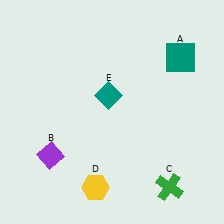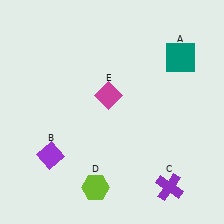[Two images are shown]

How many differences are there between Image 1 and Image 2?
There are 3 differences between the two images.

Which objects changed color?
C changed from green to purple. D changed from yellow to lime. E changed from teal to magenta.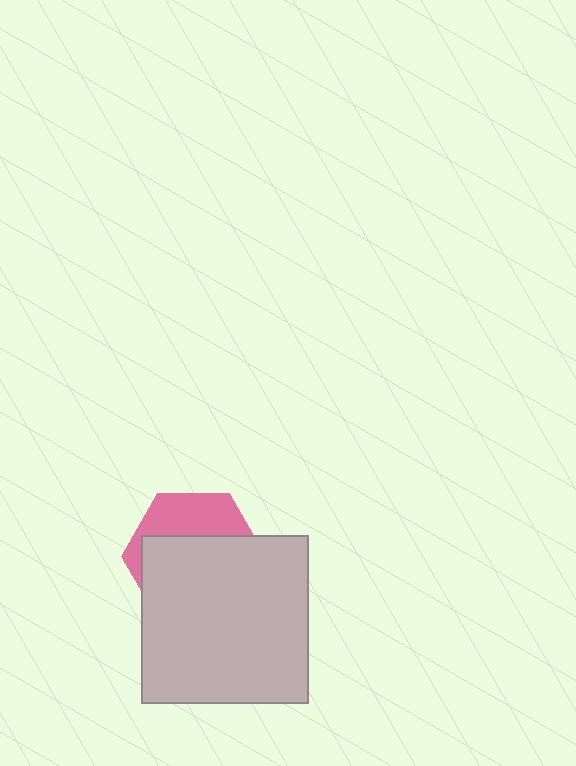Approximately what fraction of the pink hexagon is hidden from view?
Roughly 65% of the pink hexagon is hidden behind the light gray square.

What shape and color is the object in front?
The object in front is a light gray square.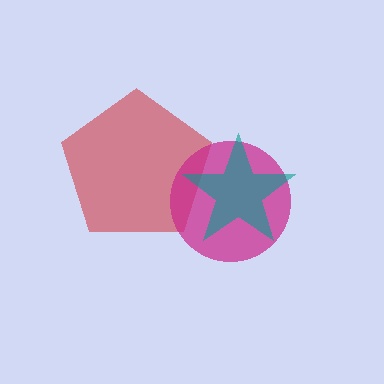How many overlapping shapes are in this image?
There are 3 overlapping shapes in the image.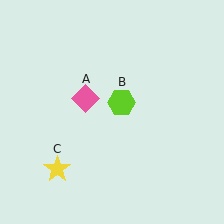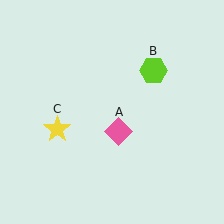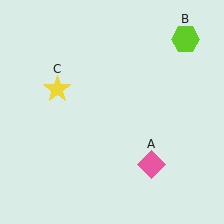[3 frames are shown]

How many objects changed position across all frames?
3 objects changed position: pink diamond (object A), lime hexagon (object B), yellow star (object C).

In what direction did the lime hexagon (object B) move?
The lime hexagon (object B) moved up and to the right.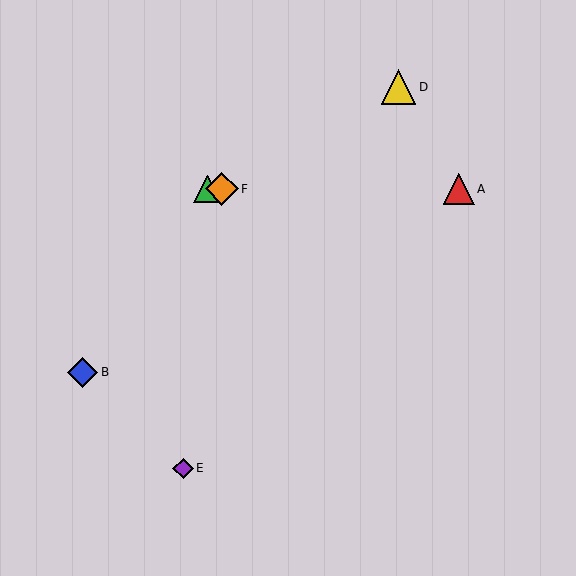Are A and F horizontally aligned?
Yes, both are at y≈189.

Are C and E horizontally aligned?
No, C is at y≈189 and E is at y≈468.